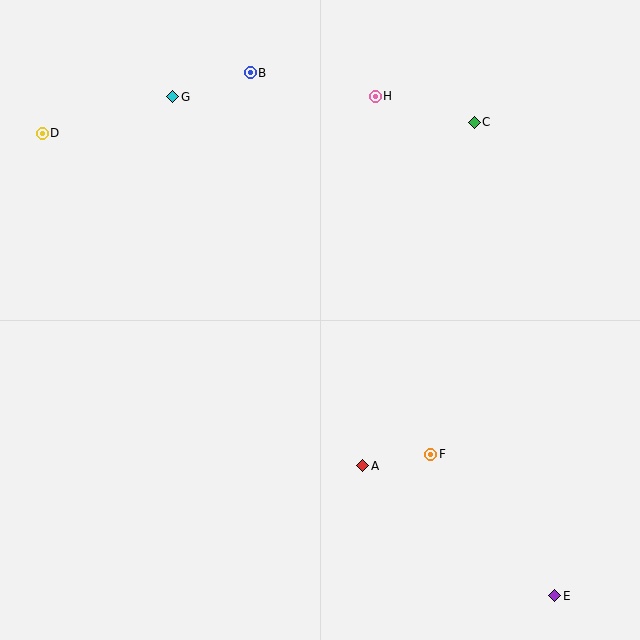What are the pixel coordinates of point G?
Point G is at (173, 97).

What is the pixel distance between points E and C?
The distance between E and C is 480 pixels.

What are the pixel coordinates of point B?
Point B is at (250, 73).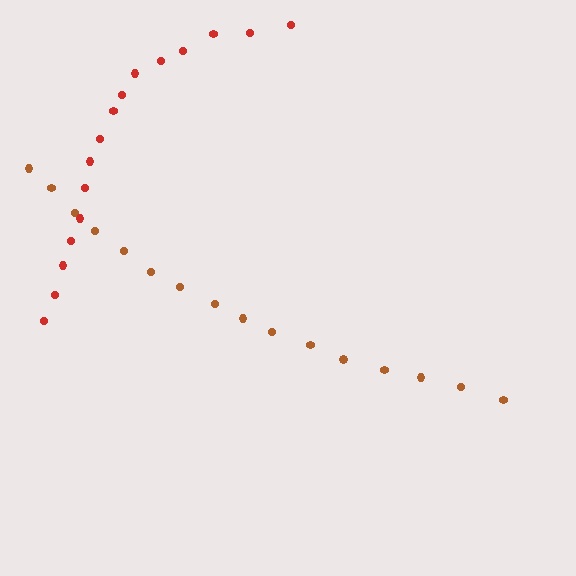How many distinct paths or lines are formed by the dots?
There are 2 distinct paths.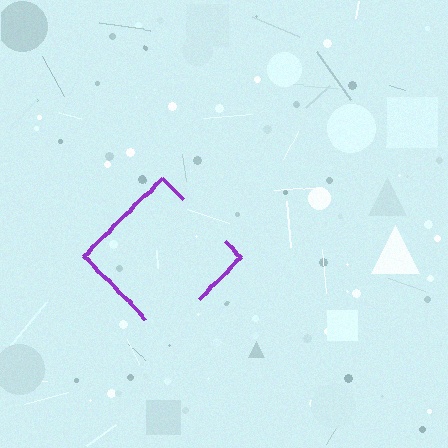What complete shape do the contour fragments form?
The contour fragments form a diamond.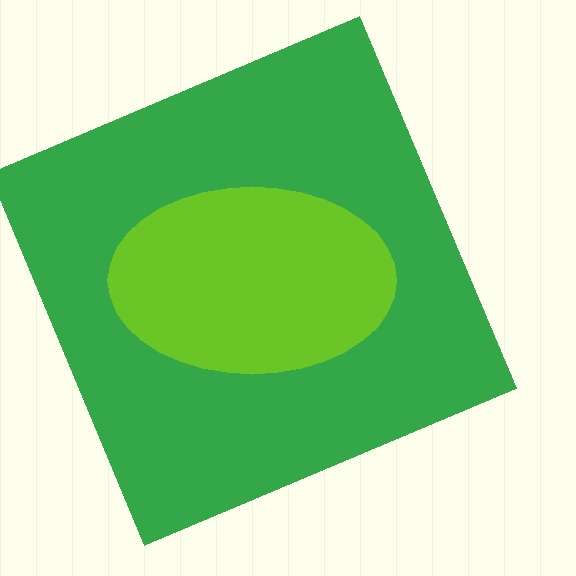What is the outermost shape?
The green square.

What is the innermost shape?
The lime ellipse.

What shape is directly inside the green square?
The lime ellipse.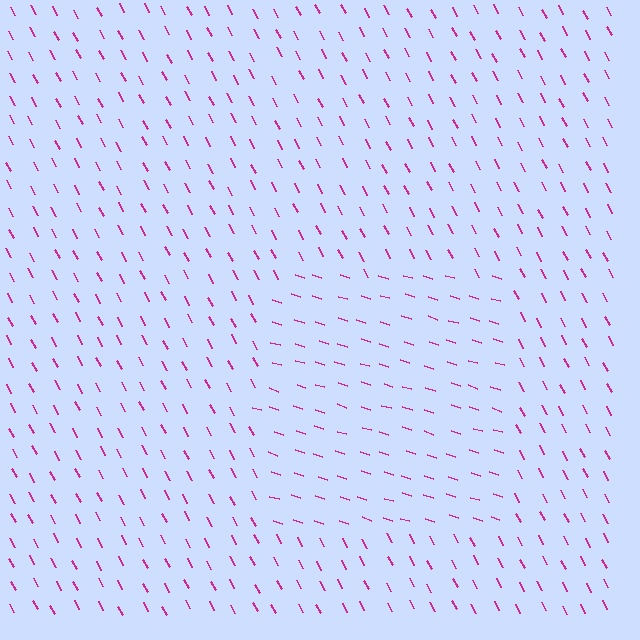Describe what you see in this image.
The image is filled with small magenta line segments. A rectangle region in the image has lines oriented differently from the surrounding lines, creating a visible texture boundary.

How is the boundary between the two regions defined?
The boundary is defined purely by a change in line orientation (approximately 45 degrees difference). All lines are the same color and thickness.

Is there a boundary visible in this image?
Yes, there is a texture boundary formed by a change in line orientation.